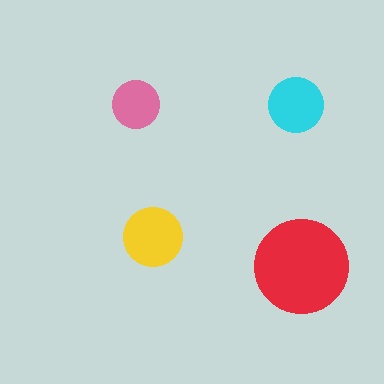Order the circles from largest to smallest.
the red one, the yellow one, the cyan one, the pink one.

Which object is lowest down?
The red circle is bottommost.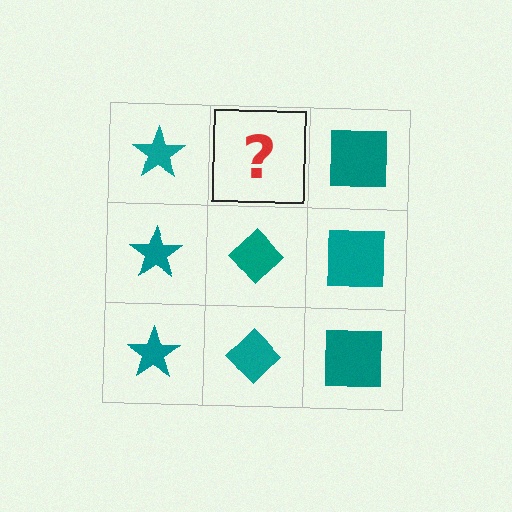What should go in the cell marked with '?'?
The missing cell should contain a teal diamond.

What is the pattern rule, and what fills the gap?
The rule is that each column has a consistent shape. The gap should be filled with a teal diamond.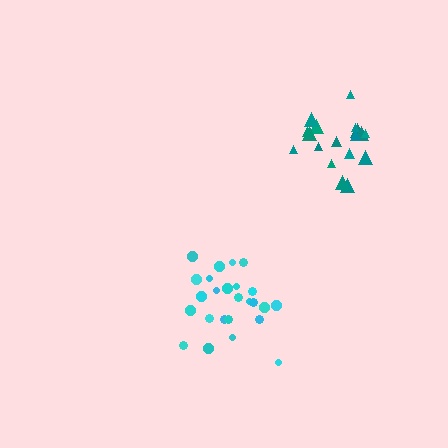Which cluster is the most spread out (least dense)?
Teal.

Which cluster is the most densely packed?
Cyan.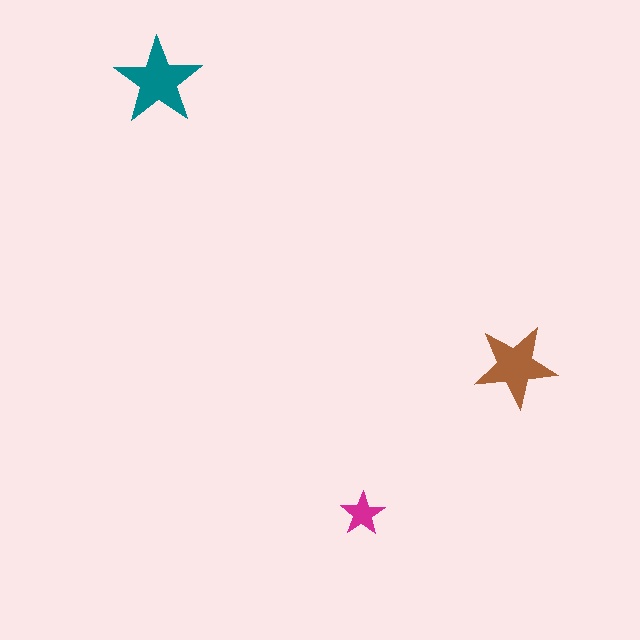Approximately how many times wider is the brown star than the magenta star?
About 2 times wider.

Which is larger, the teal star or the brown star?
The teal one.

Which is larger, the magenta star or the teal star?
The teal one.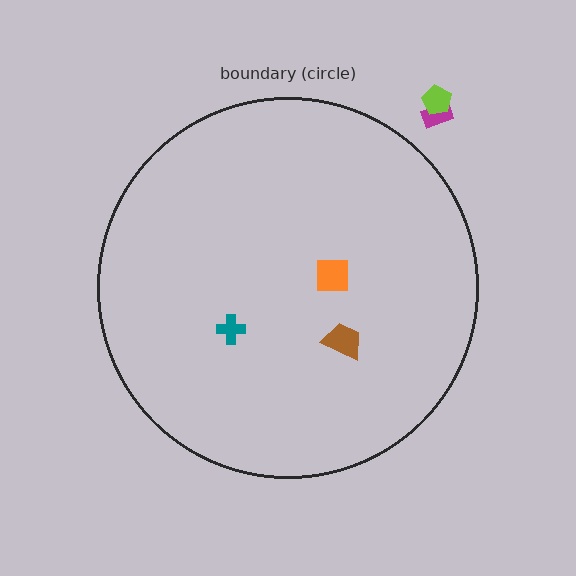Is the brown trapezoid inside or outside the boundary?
Inside.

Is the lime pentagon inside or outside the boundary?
Outside.